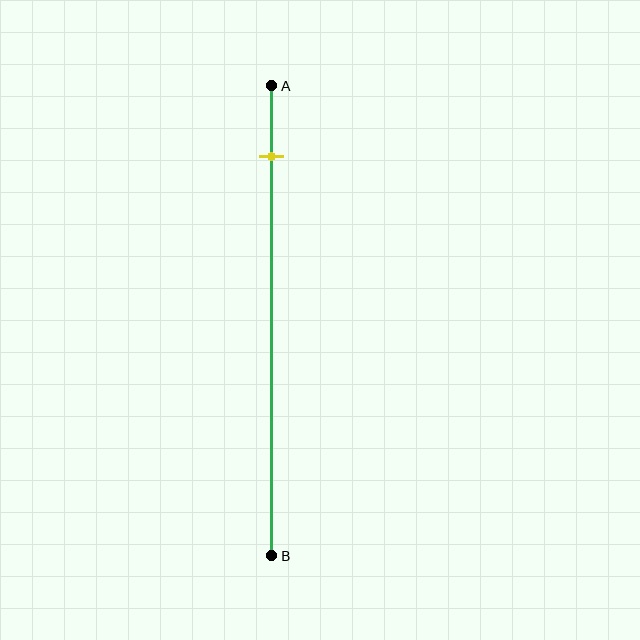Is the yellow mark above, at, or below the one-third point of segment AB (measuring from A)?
The yellow mark is above the one-third point of segment AB.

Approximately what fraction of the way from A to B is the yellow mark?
The yellow mark is approximately 15% of the way from A to B.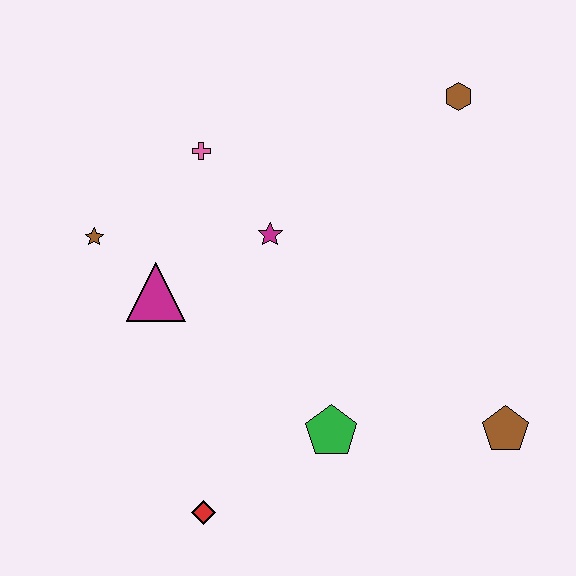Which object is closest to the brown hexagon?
The magenta star is closest to the brown hexagon.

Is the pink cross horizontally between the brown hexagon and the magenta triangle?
Yes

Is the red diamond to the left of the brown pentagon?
Yes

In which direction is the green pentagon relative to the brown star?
The green pentagon is to the right of the brown star.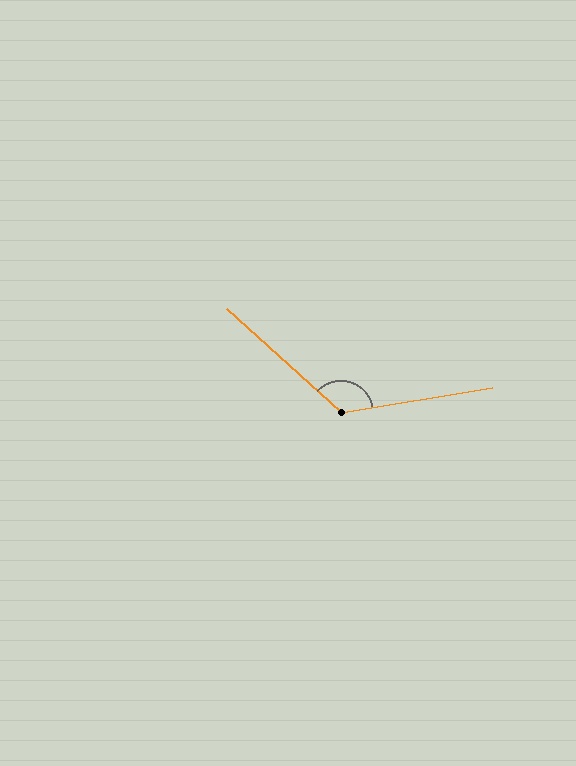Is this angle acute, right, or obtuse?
It is obtuse.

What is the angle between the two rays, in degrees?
Approximately 128 degrees.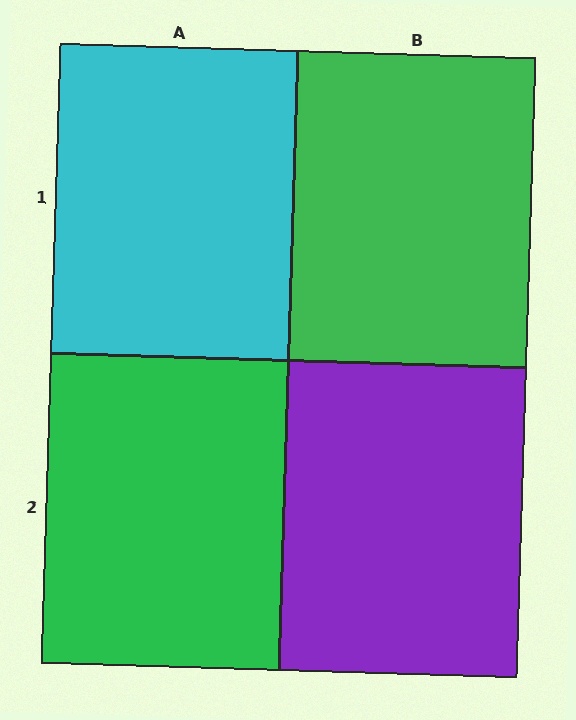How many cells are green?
2 cells are green.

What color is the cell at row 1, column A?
Cyan.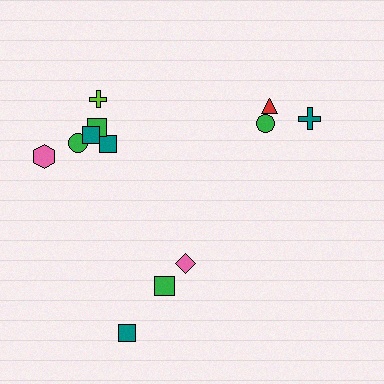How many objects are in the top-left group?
There are 6 objects.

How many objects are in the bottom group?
There are 3 objects.